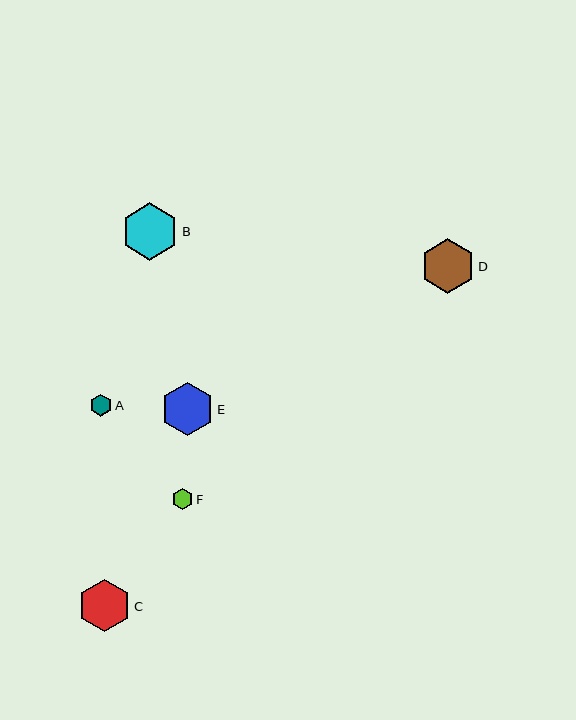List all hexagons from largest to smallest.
From largest to smallest: B, D, E, C, A, F.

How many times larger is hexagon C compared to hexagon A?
Hexagon C is approximately 2.4 times the size of hexagon A.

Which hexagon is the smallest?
Hexagon F is the smallest with a size of approximately 20 pixels.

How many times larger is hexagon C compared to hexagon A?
Hexagon C is approximately 2.4 times the size of hexagon A.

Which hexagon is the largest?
Hexagon B is the largest with a size of approximately 58 pixels.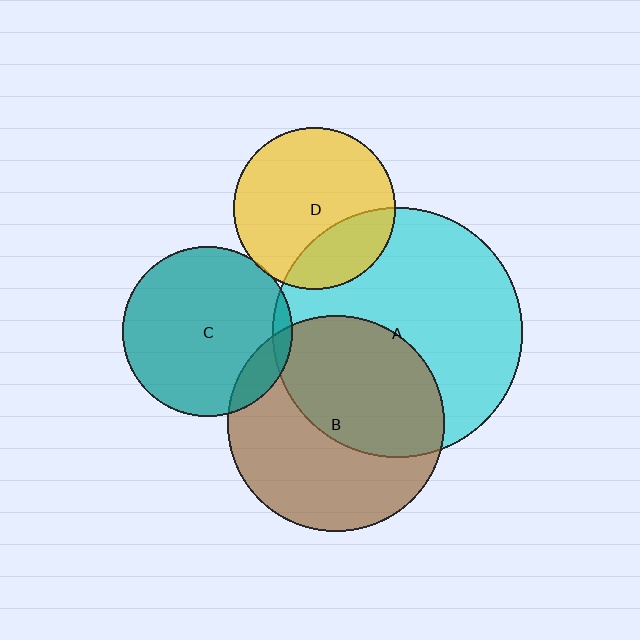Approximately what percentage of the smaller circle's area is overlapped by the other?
Approximately 5%.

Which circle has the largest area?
Circle A (cyan).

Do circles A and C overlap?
Yes.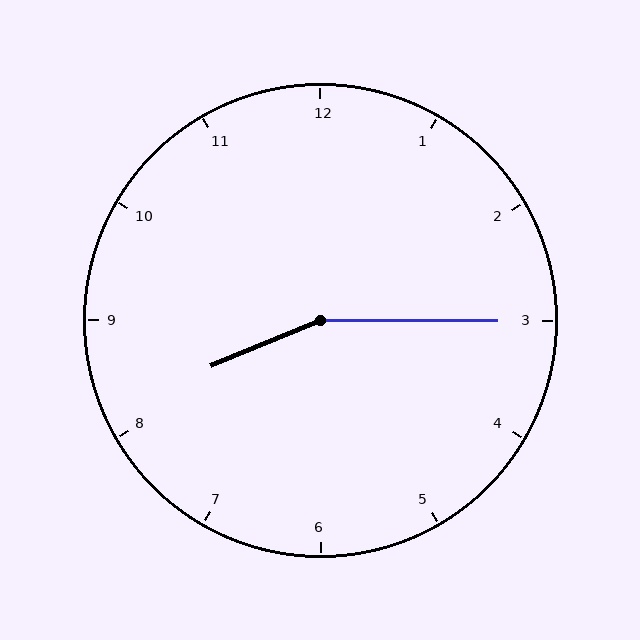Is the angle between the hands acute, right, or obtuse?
It is obtuse.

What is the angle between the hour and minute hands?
Approximately 158 degrees.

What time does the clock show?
8:15.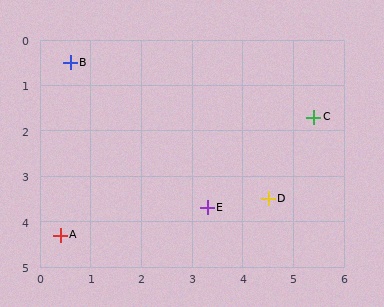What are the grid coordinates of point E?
Point E is at approximately (3.3, 3.7).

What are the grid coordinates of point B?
Point B is at approximately (0.6, 0.5).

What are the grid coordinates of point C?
Point C is at approximately (5.4, 1.7).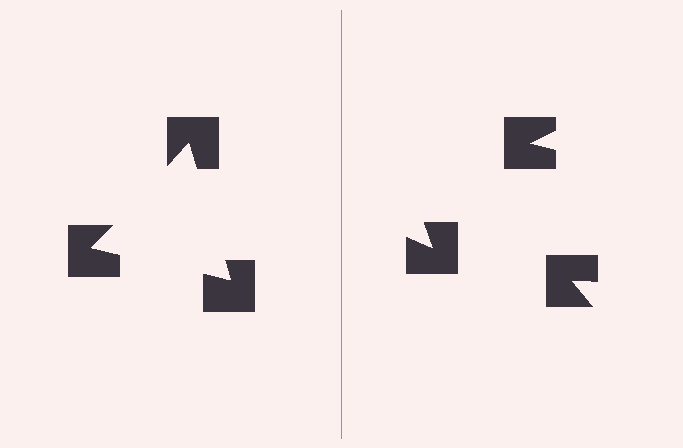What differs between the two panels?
The notched squares are positioned identically on both sides; only the wedge orientations differ. On the left they align to a triangle; on the right they are misaligned.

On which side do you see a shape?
An illusory triangle appears on the left side. On the right side the wedge cuts are rotated, so no coherent shape forms.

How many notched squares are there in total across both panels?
6 — 3 on each side.